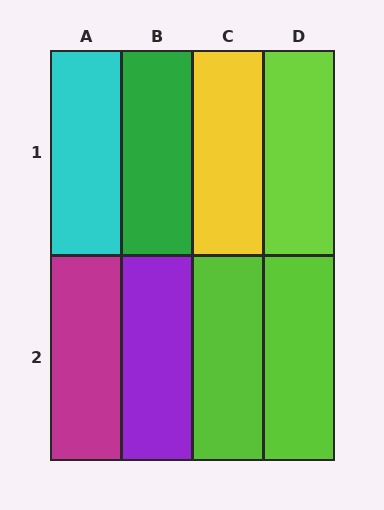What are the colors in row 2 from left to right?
Magenta, purple, lime, lime.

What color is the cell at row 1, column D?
Lime.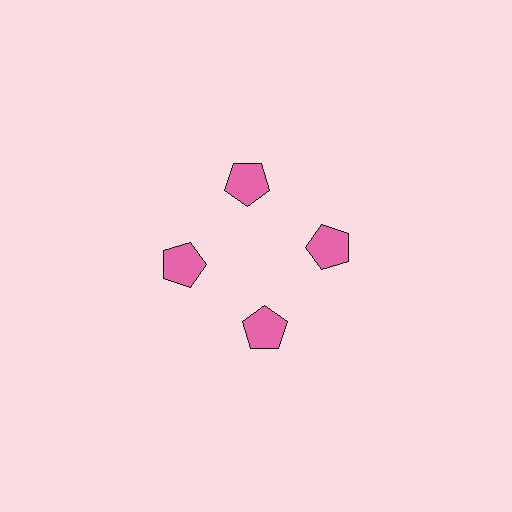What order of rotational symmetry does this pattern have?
This pattern has 4-fold rotational symmetry.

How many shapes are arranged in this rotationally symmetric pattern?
There are 4 shapes, arranged in 4 groups of 1.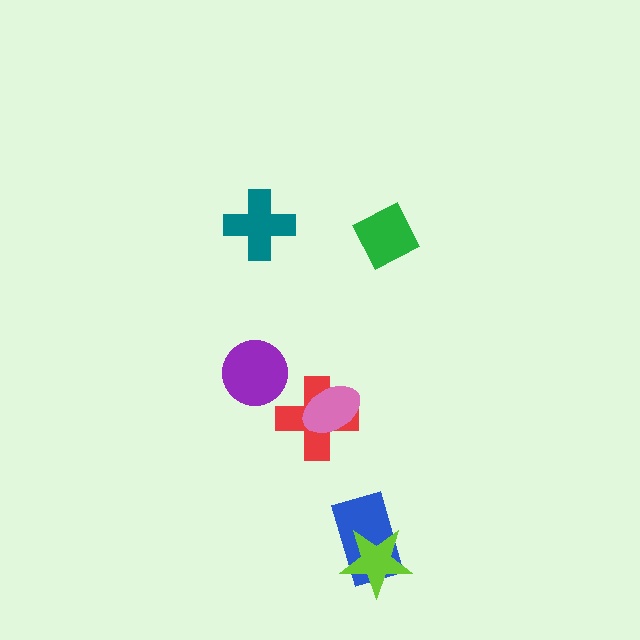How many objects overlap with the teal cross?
0 objects overlap with the teal cross.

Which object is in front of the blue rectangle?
The lime star is in front of the blue rectangle.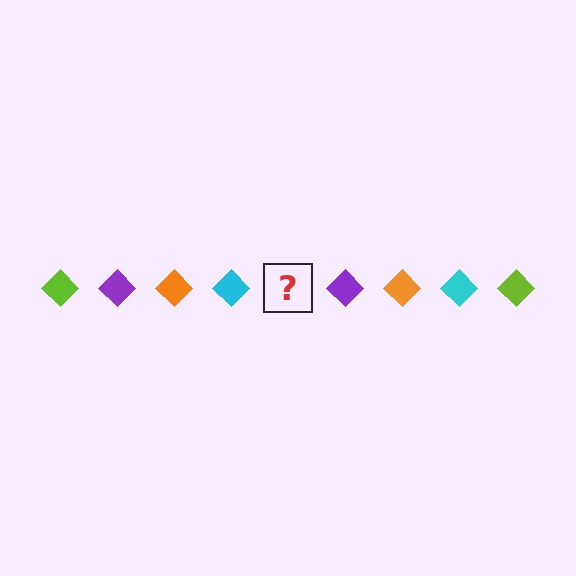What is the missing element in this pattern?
The missing element is a lime diamond.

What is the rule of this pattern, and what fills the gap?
The rule is that the pattern cycles through lime, purple, orange, cyan diamonds. The gap should be filled with a lime diamond.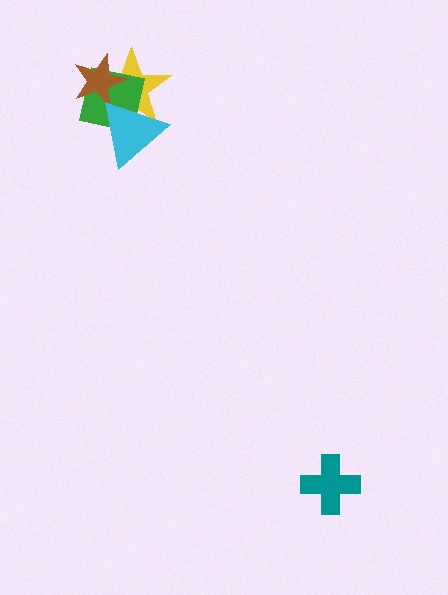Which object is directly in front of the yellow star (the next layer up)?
The green square is directly in front of the yellow star.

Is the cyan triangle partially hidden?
No, no other shape covers it.